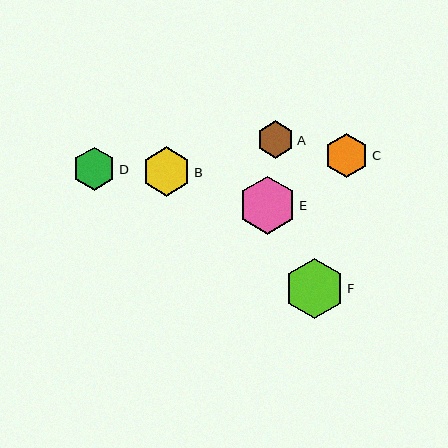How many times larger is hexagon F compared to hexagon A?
Hexagon F is approximately 1.6 times the size of hexagon A.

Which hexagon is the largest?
Hexagon F is the largest with a size of approximately 60 pixels.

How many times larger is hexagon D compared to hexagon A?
Hexagon D is approximately 1.2 times the size of hexagon A.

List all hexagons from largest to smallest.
From largest to smallest: F, E, B, C, D, A.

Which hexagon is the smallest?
Hexagon A is the smallest with a size of approximately 37 pixels.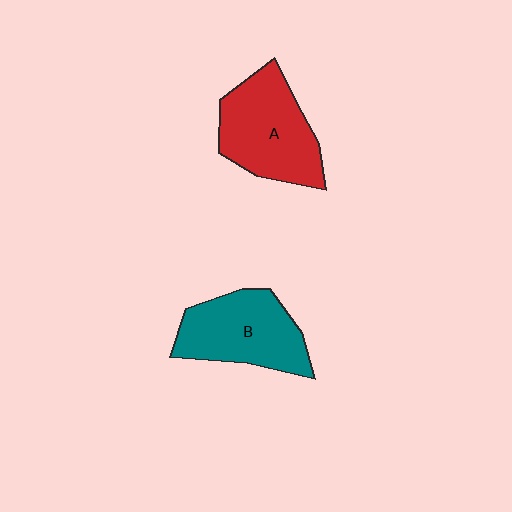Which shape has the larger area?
Shape A (red).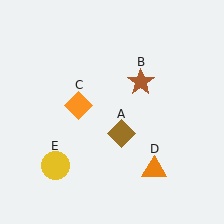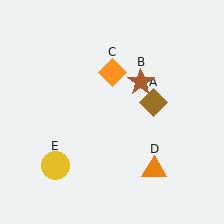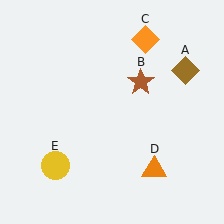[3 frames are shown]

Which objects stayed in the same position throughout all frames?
Brown star (object B) and orange triangle (object D) and yellow circle (object E) remained stationary.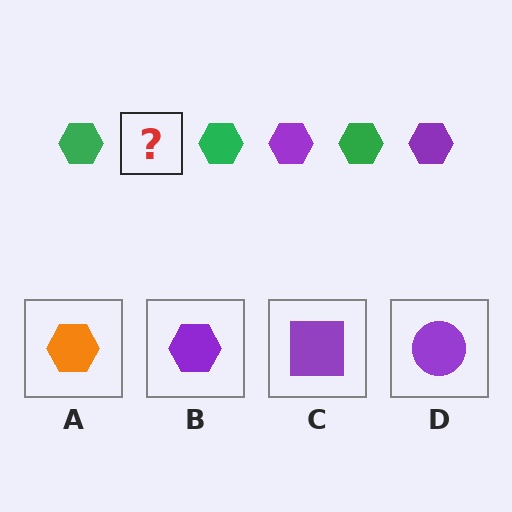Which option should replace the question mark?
Option B.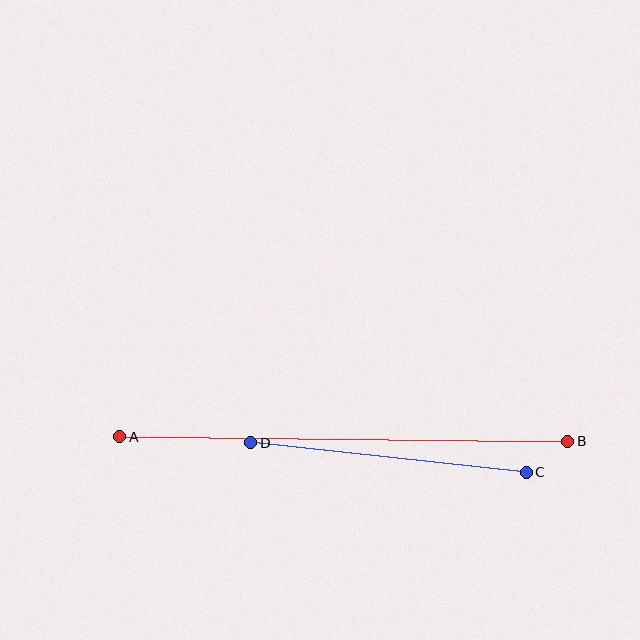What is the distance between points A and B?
The distance is approximately 448 pixels.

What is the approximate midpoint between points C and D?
The midpoint is at approximately (388, 458) pixels.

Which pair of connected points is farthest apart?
Points A and B are farthest apart.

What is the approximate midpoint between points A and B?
The midpoint is at approximately (344, 439) pixels.